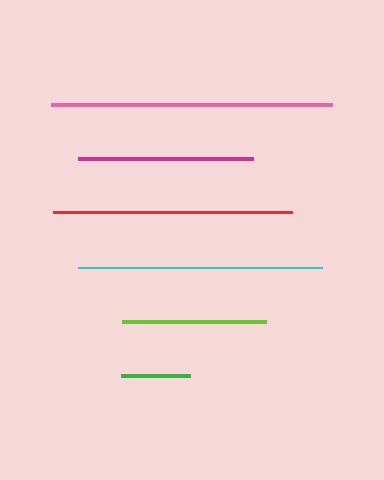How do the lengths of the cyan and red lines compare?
The cyan and red lines are approximately the same length.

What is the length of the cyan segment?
The cyan segment is approximately 244 pixels long.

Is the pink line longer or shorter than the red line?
The pink line is longer than the red line.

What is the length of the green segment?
The green segment is approximately 69 pixels long.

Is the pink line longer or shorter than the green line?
The pink line is longer than the green line.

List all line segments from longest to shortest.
From longest to shortest: pink, cyan, red, magenta, lime, green.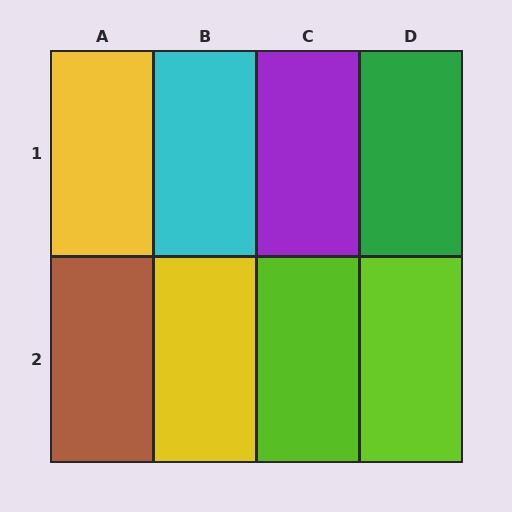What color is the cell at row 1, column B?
Cyan.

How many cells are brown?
1 cell is brown.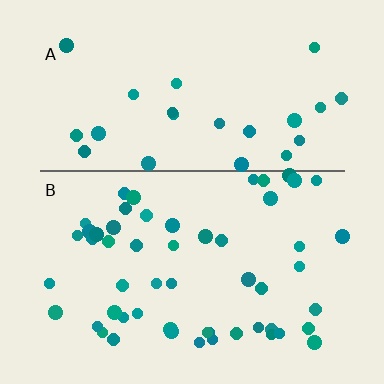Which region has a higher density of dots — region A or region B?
B (the bottom).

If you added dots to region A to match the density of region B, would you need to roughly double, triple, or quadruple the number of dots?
Approximately double.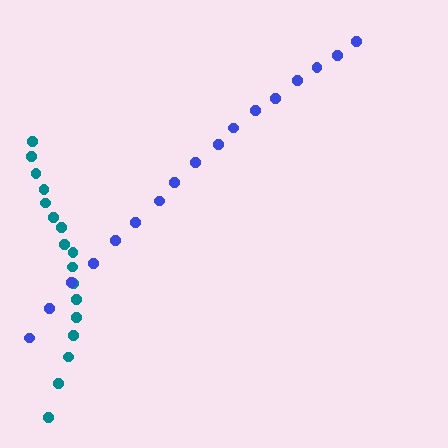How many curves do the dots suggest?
There are 2 distinct paths.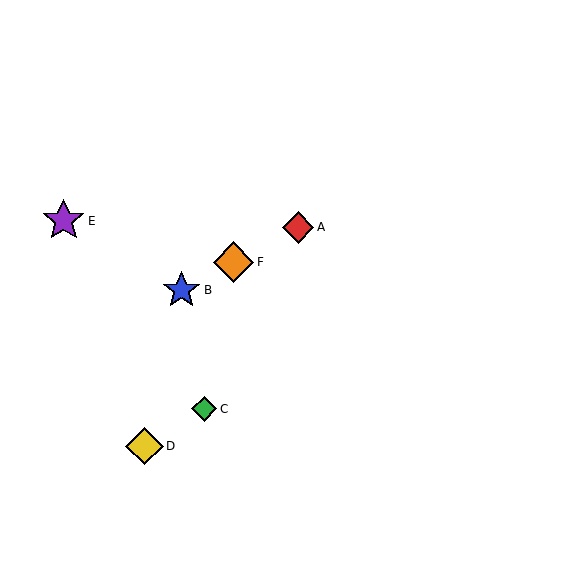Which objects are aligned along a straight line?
Objects A, B, F are aligned along a straight line.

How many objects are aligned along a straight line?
3 objects (A, B, F) are aligned along a straight line.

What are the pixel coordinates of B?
Object B is at (182, 290).